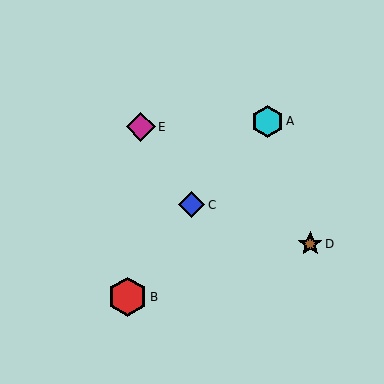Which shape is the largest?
The red hexagon (labeled B) is the largest.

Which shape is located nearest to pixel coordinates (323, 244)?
The brown star (labeled D) at (310, 244) is nearest to that location.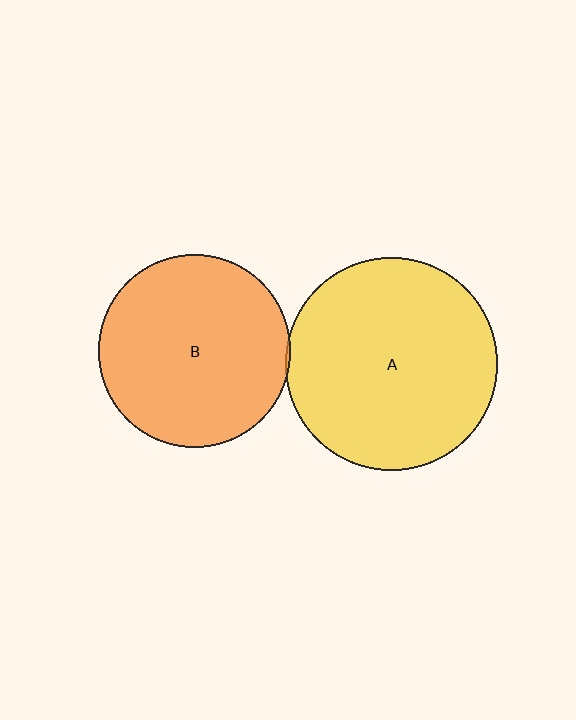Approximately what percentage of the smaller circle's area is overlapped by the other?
Approximately 5%.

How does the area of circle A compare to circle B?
Approximately 1.2 times.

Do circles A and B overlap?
Yes.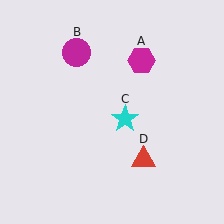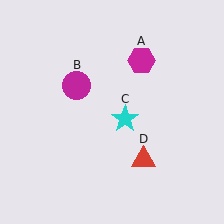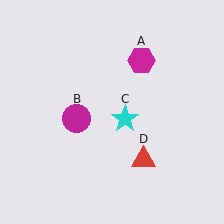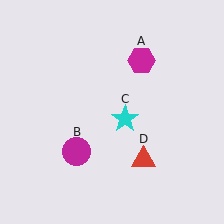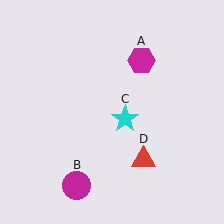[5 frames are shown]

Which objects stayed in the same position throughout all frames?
Magenta hexagon (object A) and cyan star (object C) and red triangle (object D) remained stationary.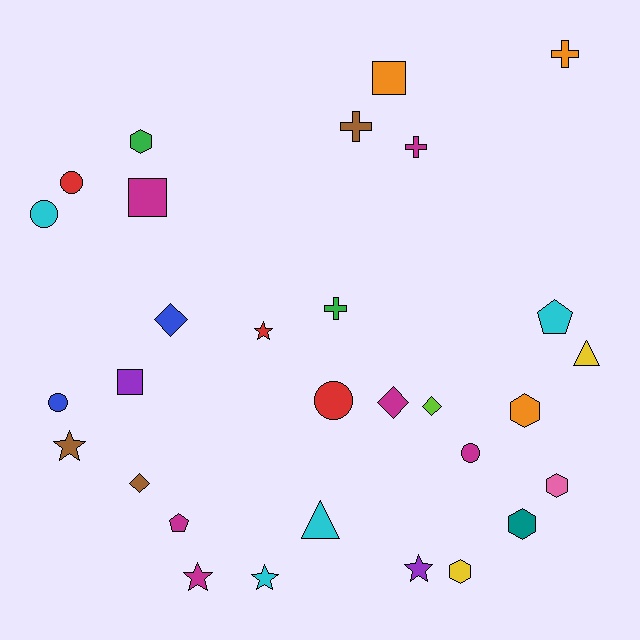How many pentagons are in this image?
There are 2 pentagons.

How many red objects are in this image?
There are 3 red objects.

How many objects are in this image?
There are 30 objects.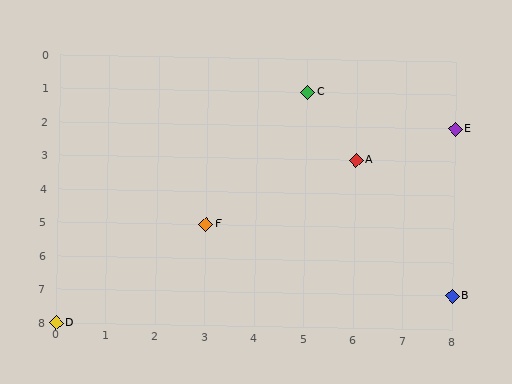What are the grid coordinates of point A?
Point A is at grid coordinates (6, 3).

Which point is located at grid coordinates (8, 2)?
Point E is at (8, 2).